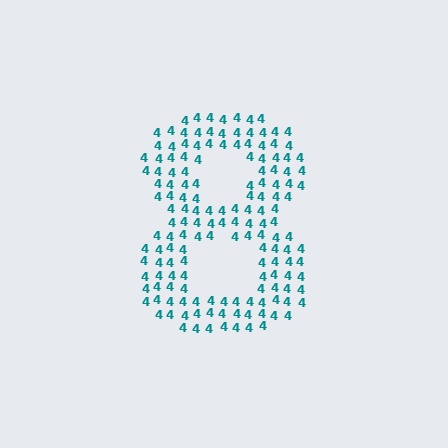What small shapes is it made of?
It is made of small digit 4's.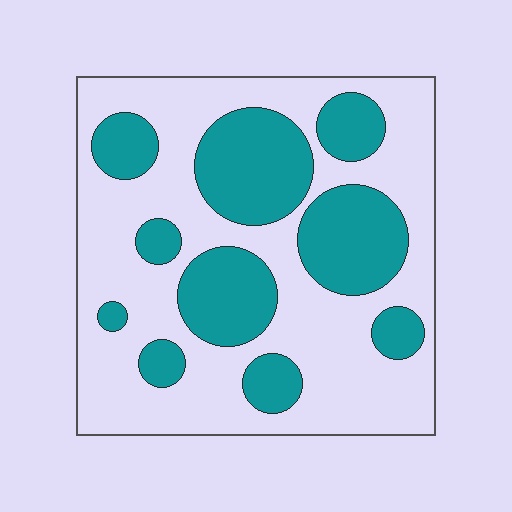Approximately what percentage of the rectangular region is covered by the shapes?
Approximately 35%.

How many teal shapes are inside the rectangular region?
10.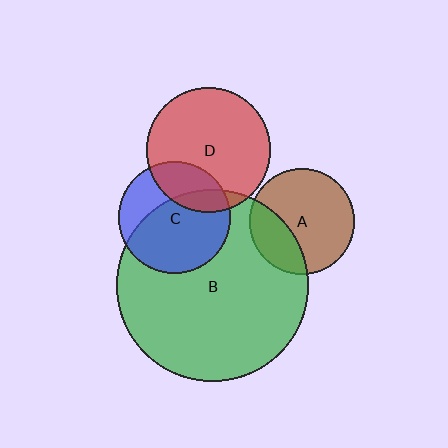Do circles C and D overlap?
Yes.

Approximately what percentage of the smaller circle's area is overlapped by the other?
Approximately 25%.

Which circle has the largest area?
Circle B (green).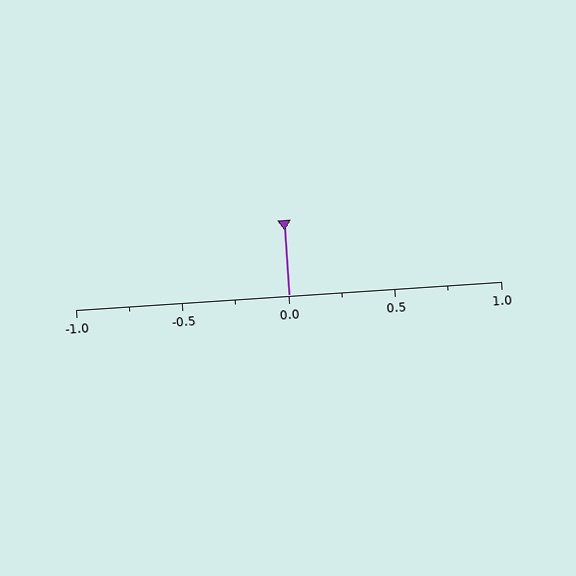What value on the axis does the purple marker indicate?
The marker indicates approximately 0.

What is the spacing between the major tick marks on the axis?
The major ticks are spaced 0.5 apart.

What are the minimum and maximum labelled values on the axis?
The axis runs from -1.0 to 1.0.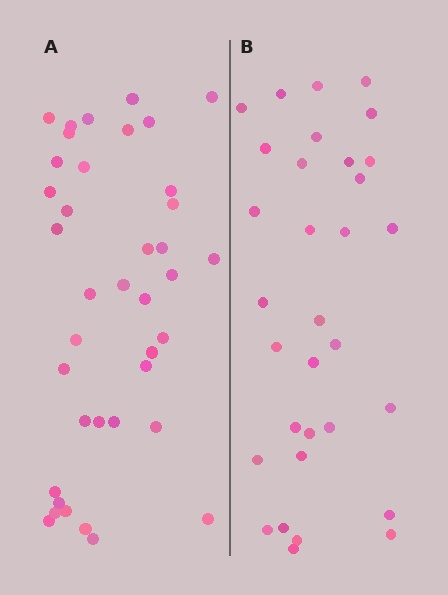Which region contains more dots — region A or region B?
Region A (the left region) has more dots.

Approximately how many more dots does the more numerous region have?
Region A has roughly 8 or so more dots than region B.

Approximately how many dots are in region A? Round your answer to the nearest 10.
About 40 dots. (The exact count is 39, which rounds to 40.)